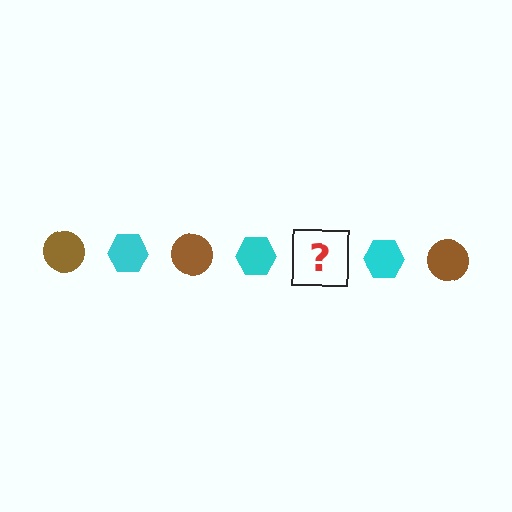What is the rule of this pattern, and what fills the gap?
The rule is that the pattern alternates between brown circle and cyan hexagon. The gap should be filled with a brown circle.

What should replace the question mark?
The question mark should be replaced with a brown circle.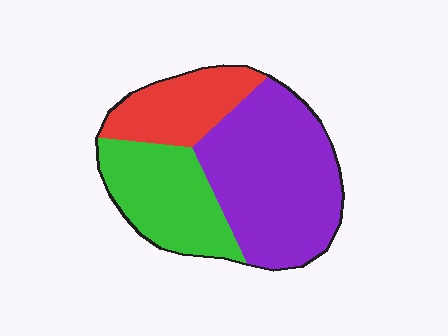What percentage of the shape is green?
Green takes up about one quarter (1/4) of the shape.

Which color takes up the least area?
Red, at roughly 20%.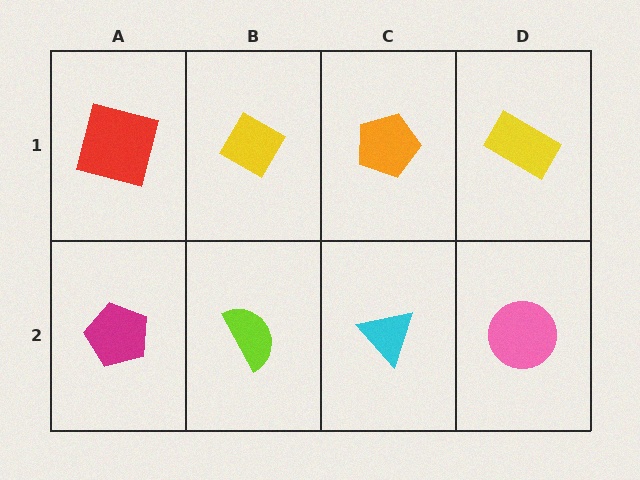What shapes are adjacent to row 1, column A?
A magenta pentagon (row 2, column A), a yellow diamond (row 1, column B).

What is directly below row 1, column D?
A pink circle.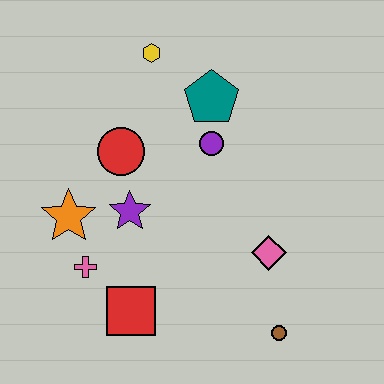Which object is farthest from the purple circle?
The brown circle is farthest from the purple circle.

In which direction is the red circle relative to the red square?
The red circle is above the red square.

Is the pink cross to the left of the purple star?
Yes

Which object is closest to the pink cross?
The orange star is closest to the pink cross.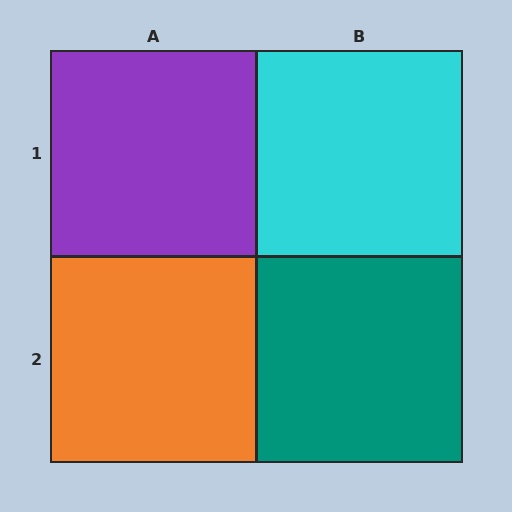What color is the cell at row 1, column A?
Purple.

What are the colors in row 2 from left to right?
Orange, teal.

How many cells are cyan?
1 cell is cyan.